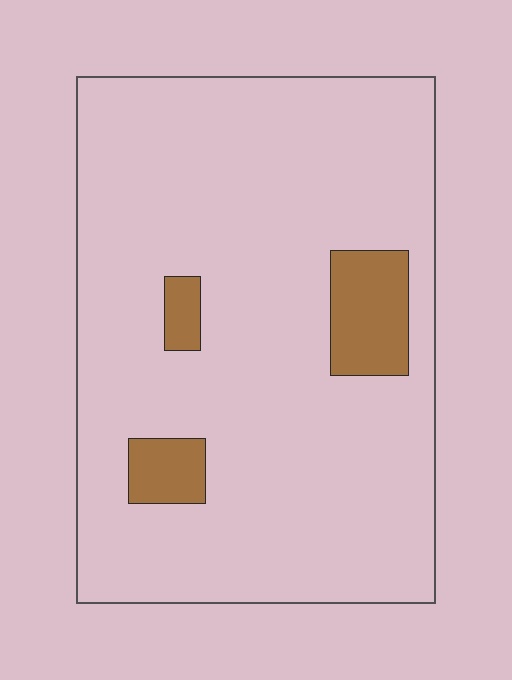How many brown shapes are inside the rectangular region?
3.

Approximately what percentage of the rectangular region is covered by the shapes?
Approximately 10%.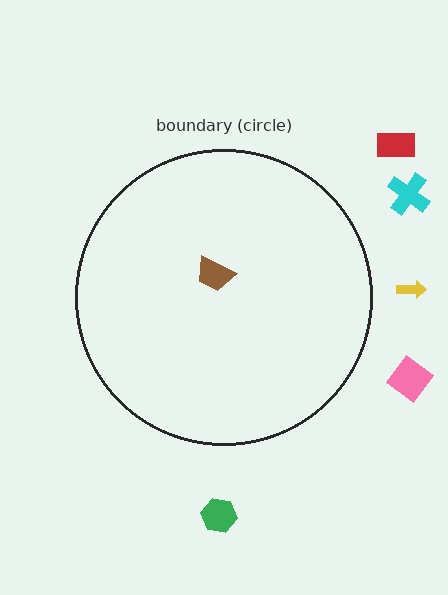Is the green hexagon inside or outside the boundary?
Outside.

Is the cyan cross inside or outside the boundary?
Outside.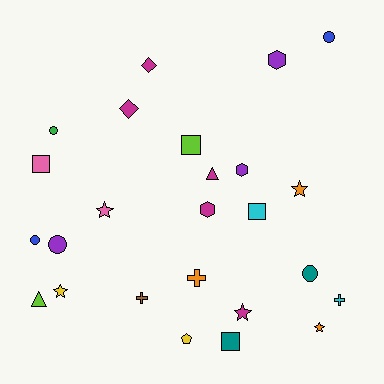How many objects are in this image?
There are 25 objects.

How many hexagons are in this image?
There are 3 hexagons.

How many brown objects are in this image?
There is 1 brown object.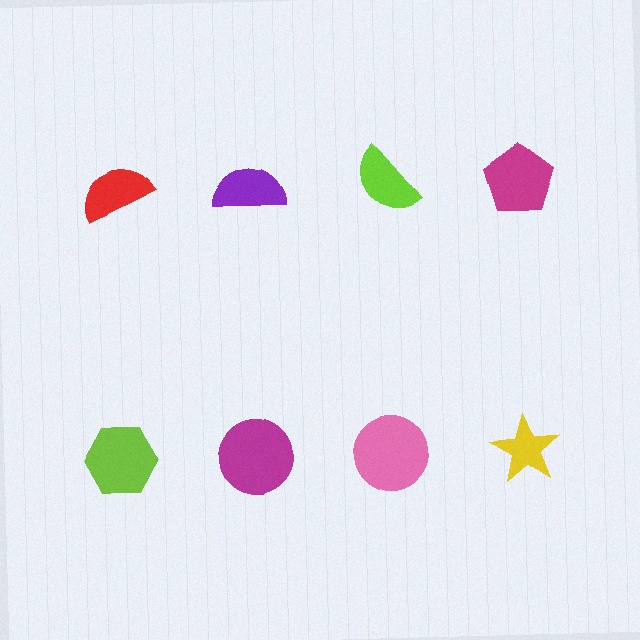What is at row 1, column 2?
A purple semicircle.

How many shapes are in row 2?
4 shapes.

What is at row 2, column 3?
A pink circle.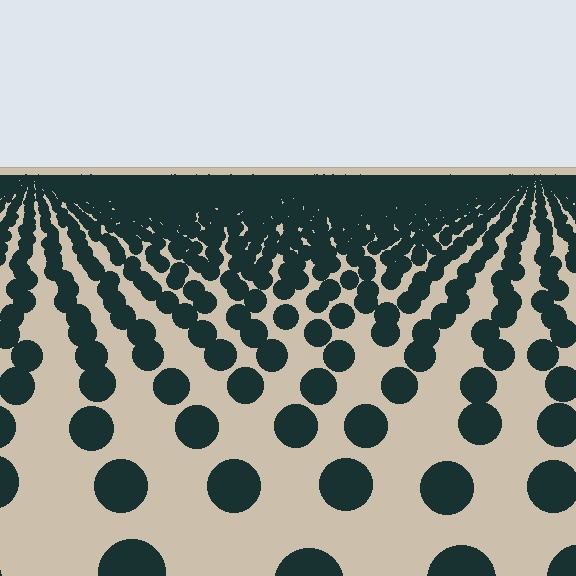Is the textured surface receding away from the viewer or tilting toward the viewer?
The surface is receding away from the viewer. Texture elements get smaller and denser toward the top.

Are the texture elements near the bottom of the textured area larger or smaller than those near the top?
Larger. Near the bottom, elements are closer to the viewer and appear at a bigger on-screen size.